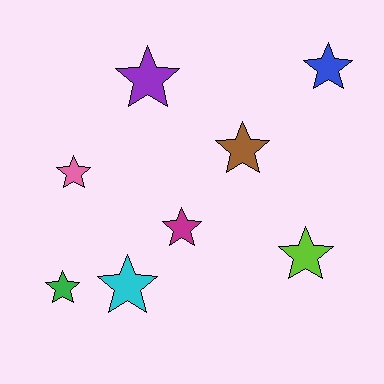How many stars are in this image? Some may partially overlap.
There are 8 stars.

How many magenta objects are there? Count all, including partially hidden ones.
There is 1 magenta object.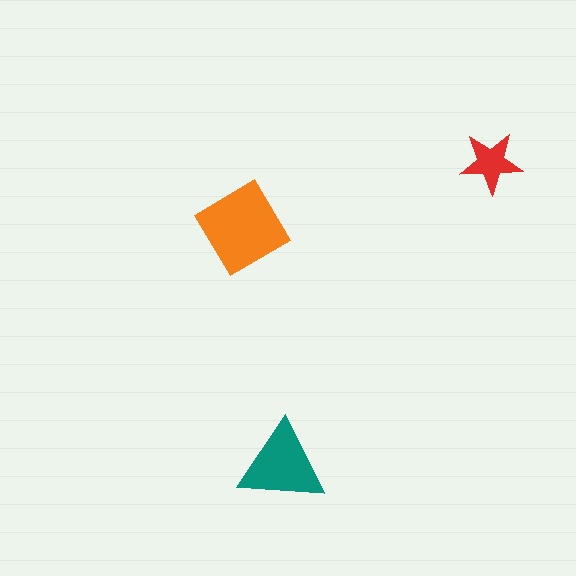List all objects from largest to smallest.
The orange diamond, the teal triangle, the red star.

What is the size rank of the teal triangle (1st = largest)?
2nd.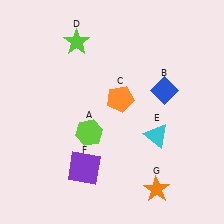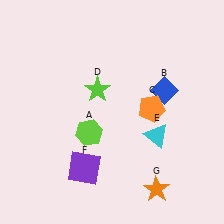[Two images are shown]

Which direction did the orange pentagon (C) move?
The orange pentagon (C) moved right.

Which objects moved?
The objects that moved are: the orange pentagon (C), the lime star (D).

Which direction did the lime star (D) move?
The lime star (D) moved down.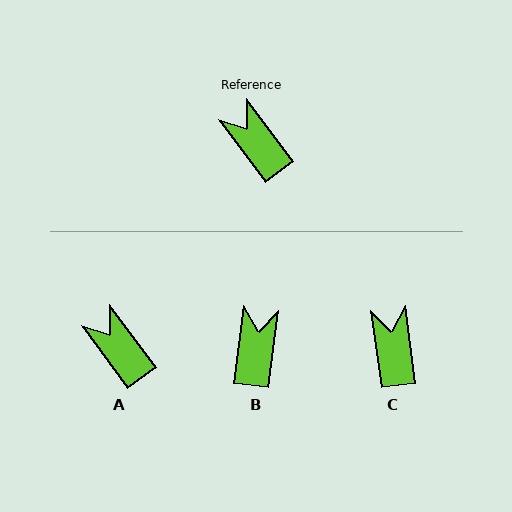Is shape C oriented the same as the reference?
No, it is off by about 29 degrees.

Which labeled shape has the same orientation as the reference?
A.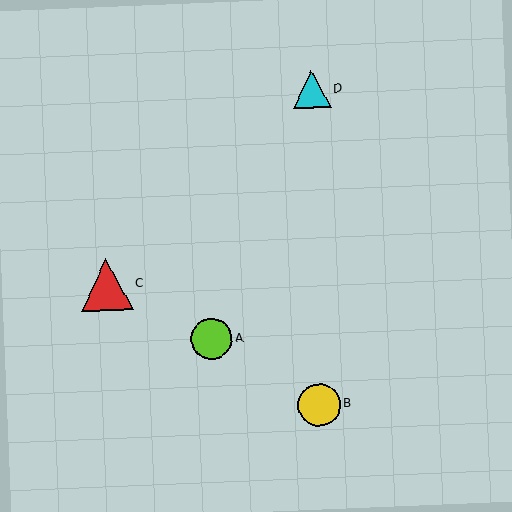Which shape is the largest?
The red triangle (labeled C) is the largest.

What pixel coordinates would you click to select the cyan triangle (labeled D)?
Click at (311, 89) to select the cyan triangle D.